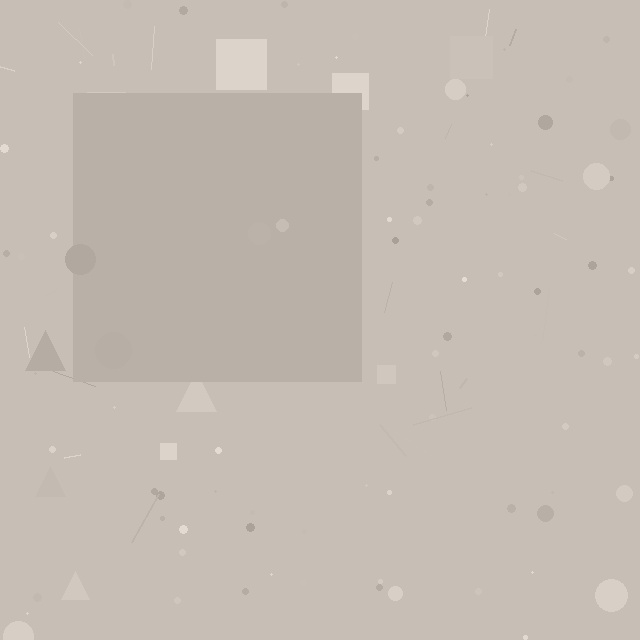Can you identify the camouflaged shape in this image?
The camouflaged shape is a square.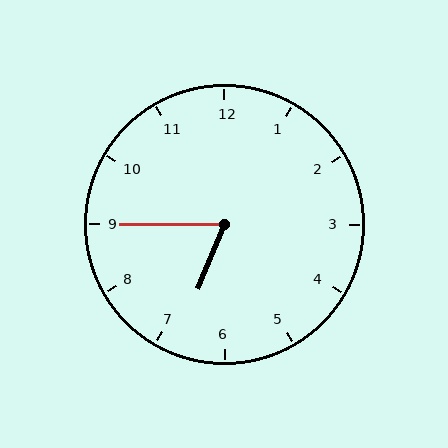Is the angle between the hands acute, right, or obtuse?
It is acute.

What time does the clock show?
6:45.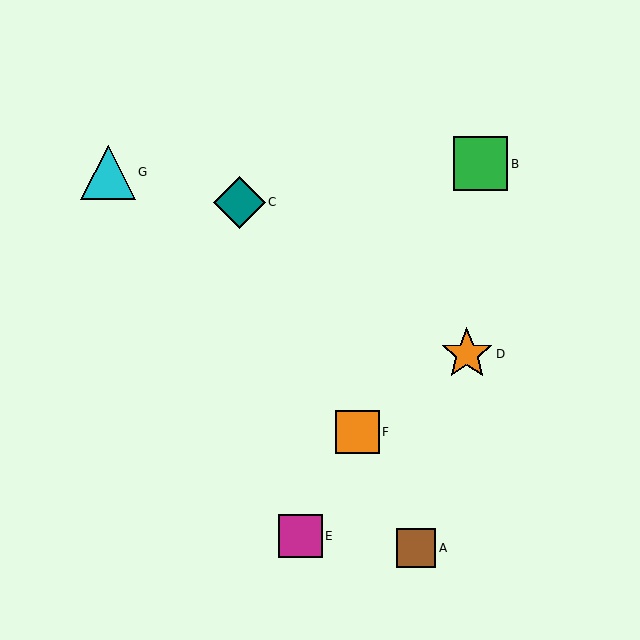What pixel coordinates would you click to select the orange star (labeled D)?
Click at (467, 354) to select the orange star D.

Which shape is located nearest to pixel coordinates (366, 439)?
The orange square (labeled F) at (358, 432) is nearest to that location.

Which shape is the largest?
The green square (labeled B) is the largest.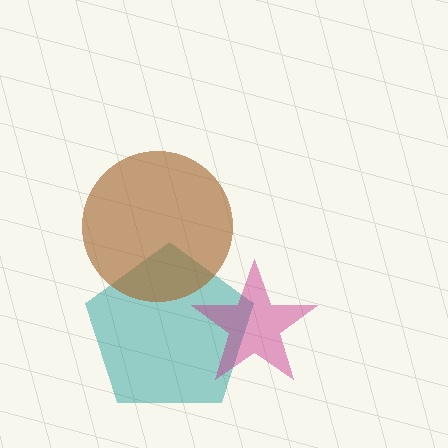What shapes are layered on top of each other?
The layered shapes are: a teal pentagon, a brown circle, a magenta star.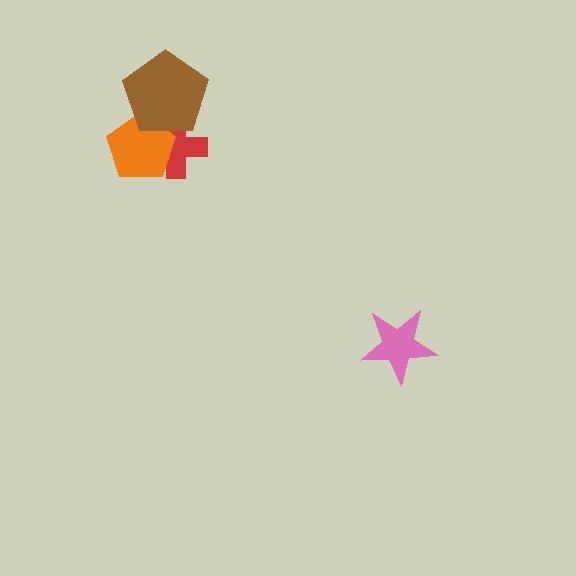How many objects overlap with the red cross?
2 objects overlap with the red cross.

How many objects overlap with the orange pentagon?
2 objects overlap with the orange pentagon.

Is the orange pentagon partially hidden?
Yes, it is partially covered by another shape.